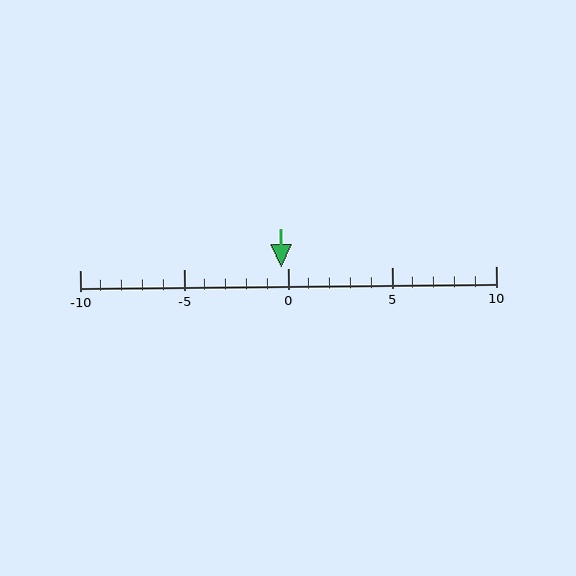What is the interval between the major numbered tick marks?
The major tick marks are spaced 5 units apart.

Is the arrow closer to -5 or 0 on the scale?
The arrow is closer to 0.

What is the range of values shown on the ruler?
The ruler shows values from -10 to 10.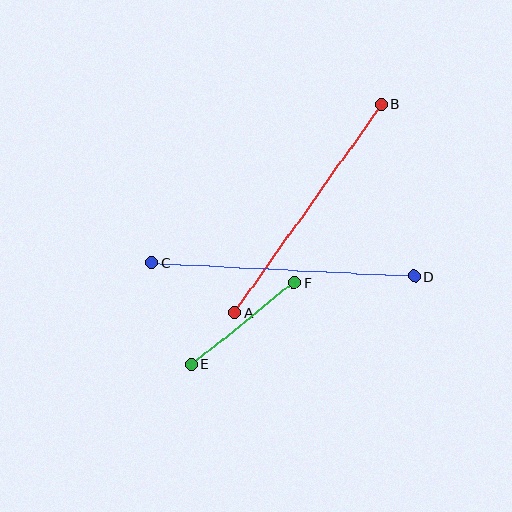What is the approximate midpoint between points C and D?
The midpoint is at approximately (283, 269) pixels.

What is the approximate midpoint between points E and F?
The midpoint is at approximately (243, 323) pixels.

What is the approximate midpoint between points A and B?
The midpoint is at approximately (308, 208) pixels.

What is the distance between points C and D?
The distance is approximately 263 pixels.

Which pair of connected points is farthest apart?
Points C and D are farthest apart.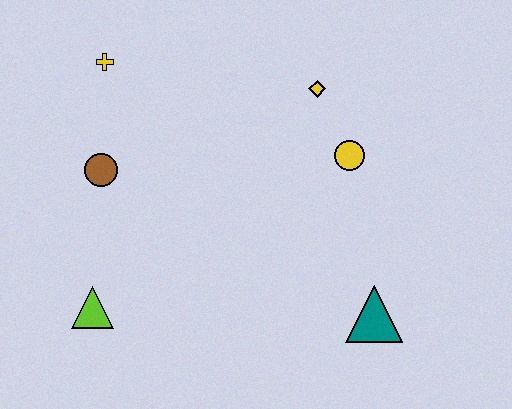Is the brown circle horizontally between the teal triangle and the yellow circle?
No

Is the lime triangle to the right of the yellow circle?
No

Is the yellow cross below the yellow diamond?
No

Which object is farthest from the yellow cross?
The teal triangle is farthest from the yellow cross.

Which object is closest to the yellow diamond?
The yellow circle is closest to the yellow diamond.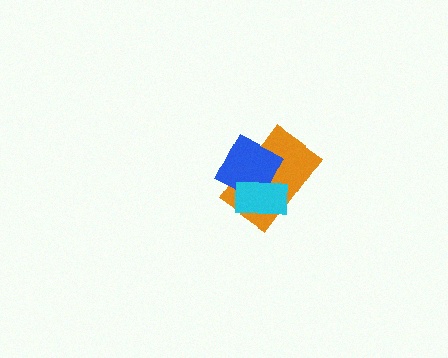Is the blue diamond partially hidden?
Yes, it is partially covered by another shape.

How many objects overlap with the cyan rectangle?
2 objects overlap with the cyan rectangle.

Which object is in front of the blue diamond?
The cyan rectangle is in front of the blue diamond.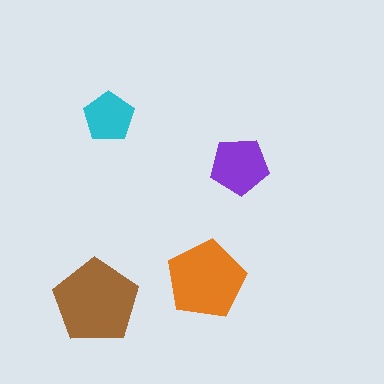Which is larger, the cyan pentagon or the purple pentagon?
The purple one.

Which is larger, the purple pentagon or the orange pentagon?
The orange one.